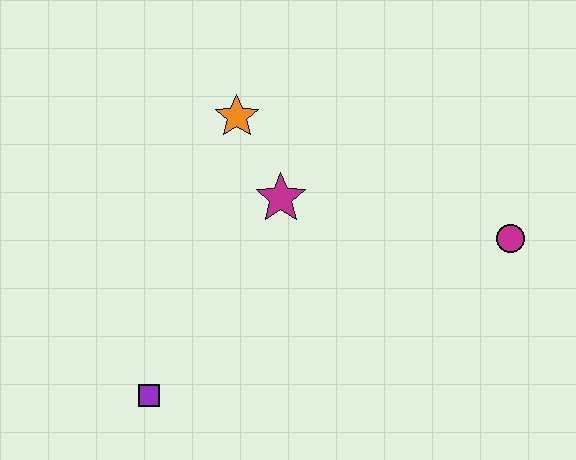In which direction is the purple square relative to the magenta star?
The purple square is below the magenta star.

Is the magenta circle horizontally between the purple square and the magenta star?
No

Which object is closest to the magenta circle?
The magenta star is closest to the magenta circle.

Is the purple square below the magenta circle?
Yes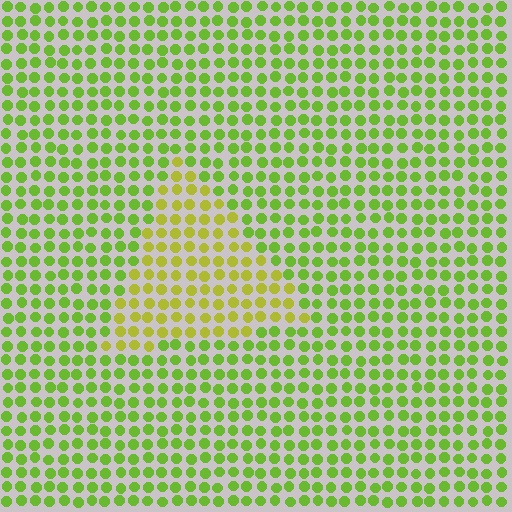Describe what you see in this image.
The image is filled with small lime elements in a uniform arrangement. A triangle-shaped region is visible where the elements are tinted to a slightly different hue, forming a subtle color boundary.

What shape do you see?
I see a triangle.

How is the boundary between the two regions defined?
The boundary is defined purely by a slight shift in hue (about 30 degrees). Spacing, size, and orientation are identical on both sides.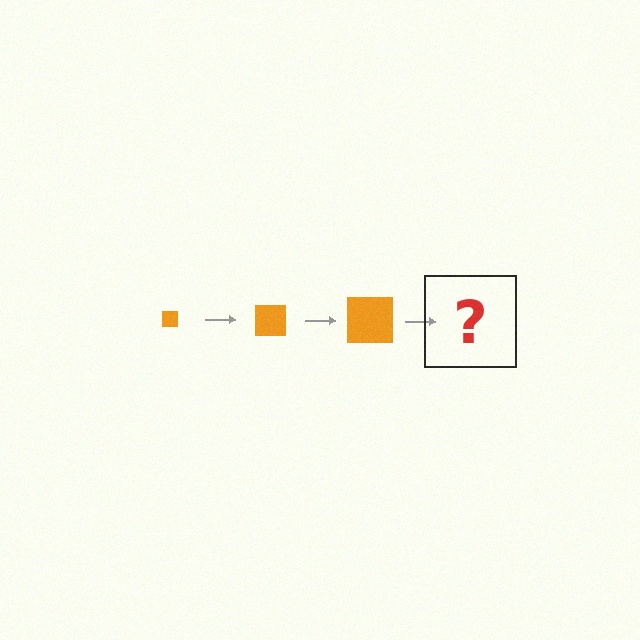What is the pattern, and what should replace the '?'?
The pattern is that the square gets progressively larger each step. The '?' should be an orange square, larger than the previous one.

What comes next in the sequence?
The next element should be an orange square, larger than the previous one.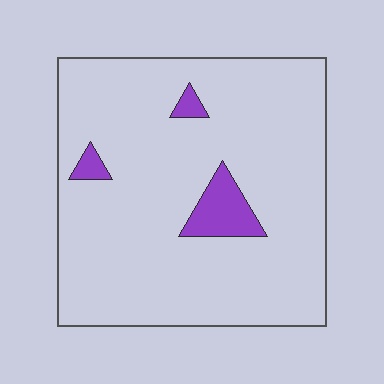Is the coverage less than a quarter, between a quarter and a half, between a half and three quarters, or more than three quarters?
Less than a quarter.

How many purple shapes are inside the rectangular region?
3.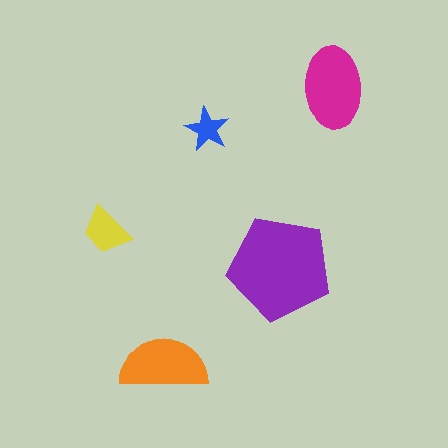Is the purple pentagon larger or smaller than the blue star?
Larger.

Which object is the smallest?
The blue star.